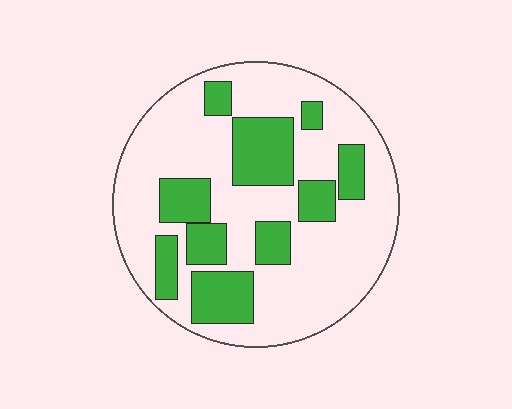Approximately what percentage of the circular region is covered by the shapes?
Approximately 30%.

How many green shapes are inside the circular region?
10.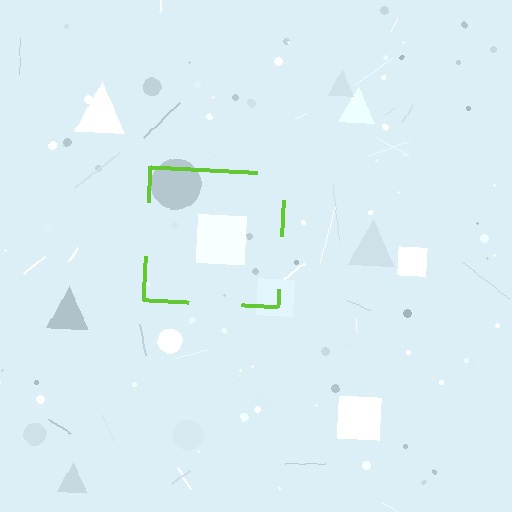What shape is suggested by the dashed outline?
The dashed outline suggests a square.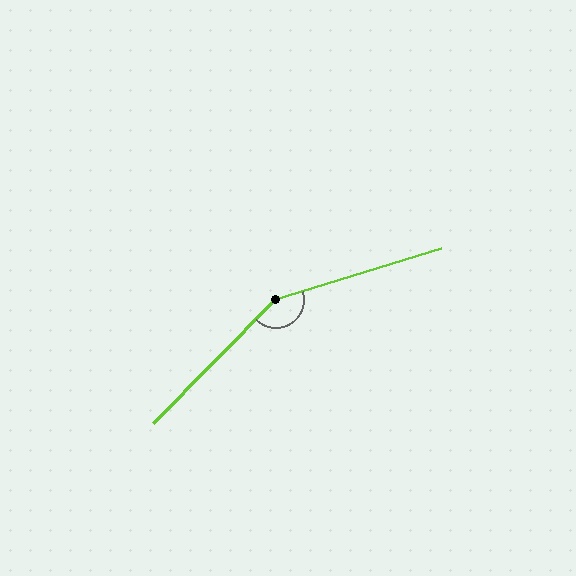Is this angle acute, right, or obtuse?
It is obtuse.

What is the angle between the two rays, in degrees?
Approximately 152 degrees.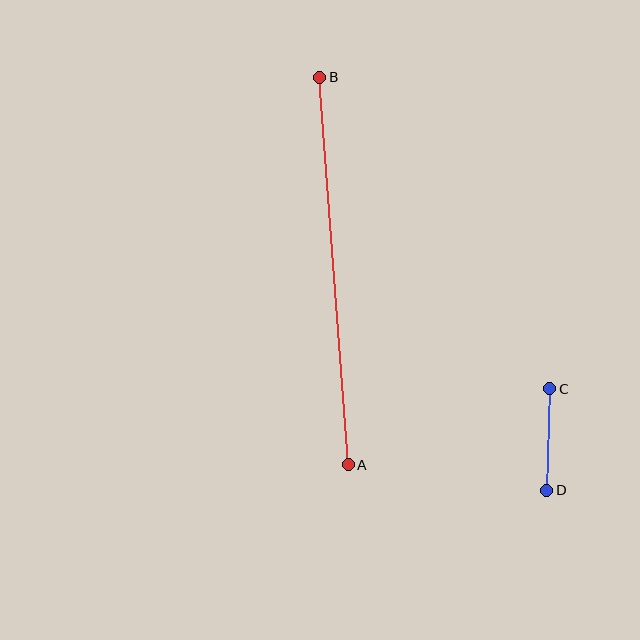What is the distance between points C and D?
The distance is approximately 102 pixels.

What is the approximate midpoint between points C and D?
The midpoint is at approximately (548, 439) pixels.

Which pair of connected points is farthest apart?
Points A and B are farthest apart.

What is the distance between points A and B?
The distance is approximately 389 pixels.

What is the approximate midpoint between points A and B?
The midpoint is at approximately (334, 271) pixels.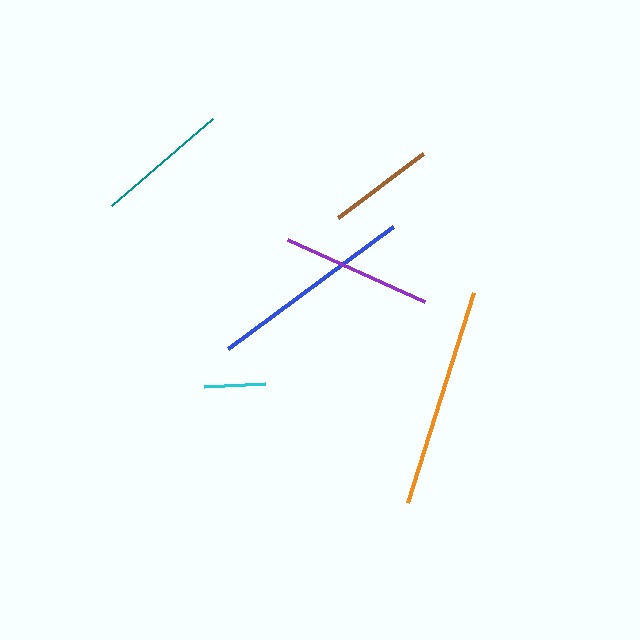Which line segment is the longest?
The orange line is the longest at approximately 220 pixels.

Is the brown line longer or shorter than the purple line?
The purple line is longer than the brown line.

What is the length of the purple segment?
The purple segment is approximately 151 pixels long.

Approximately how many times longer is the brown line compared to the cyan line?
The brown line is approximately 1.7 times the length of the cyan line.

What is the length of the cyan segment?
The cyan segment is approximately 61 pixels long.